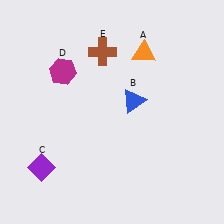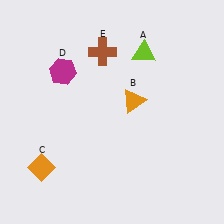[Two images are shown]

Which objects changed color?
A changed from orange to lime. B changed from blue to orange. C changed from purple to orange.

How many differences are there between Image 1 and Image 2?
There are 3 differences between the two images.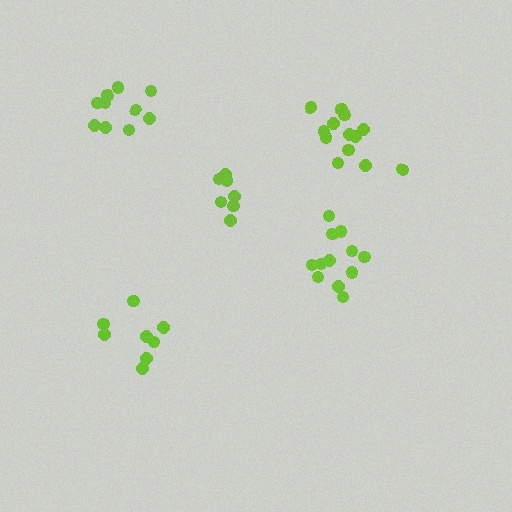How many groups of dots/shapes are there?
There are 5 groups.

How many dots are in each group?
Group 1: 7 dots, Group 2: 10 dots, Group 3: 12 dots, Group 4: 13 dots, Group 5: 8 dots (50 total).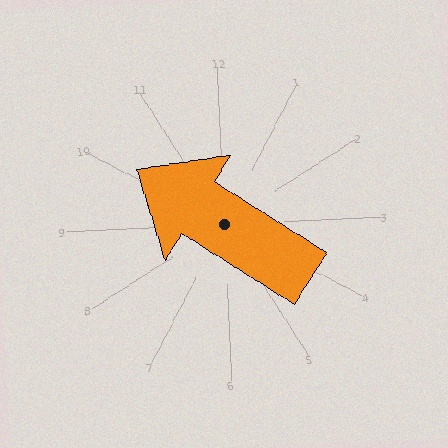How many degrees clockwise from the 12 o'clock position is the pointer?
Approximately 305 degrees.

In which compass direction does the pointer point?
Northwest.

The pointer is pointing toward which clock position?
Roughly 10 o'clock.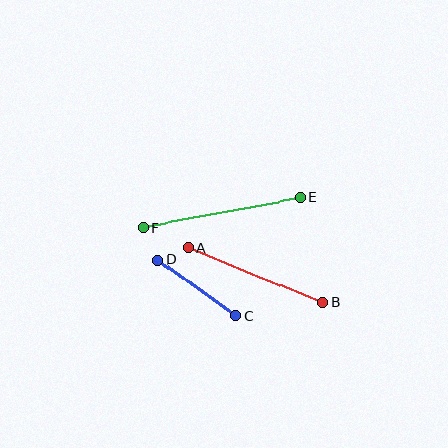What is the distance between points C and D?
The distance is approximately 96 pixels.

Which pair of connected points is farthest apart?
Points E and F are farthest apart.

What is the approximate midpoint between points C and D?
The midpoint is at approximately (197, 288) pixels.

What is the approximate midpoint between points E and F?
The midpoint is at approximately (222, 213) pixels.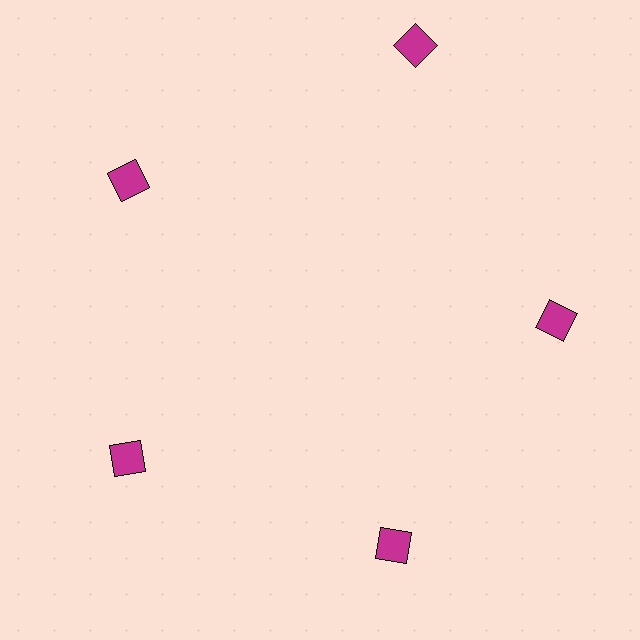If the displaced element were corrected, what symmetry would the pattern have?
It would have 5-fold rotational symmetry — the pattern would map onto itself every 72 degrees.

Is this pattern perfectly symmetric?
No. The 5 magenta squares are arranged in a ring, but one element near the 1 o'clock position is pushed outward from the center, breaking the 5-fold rotational symmetry.